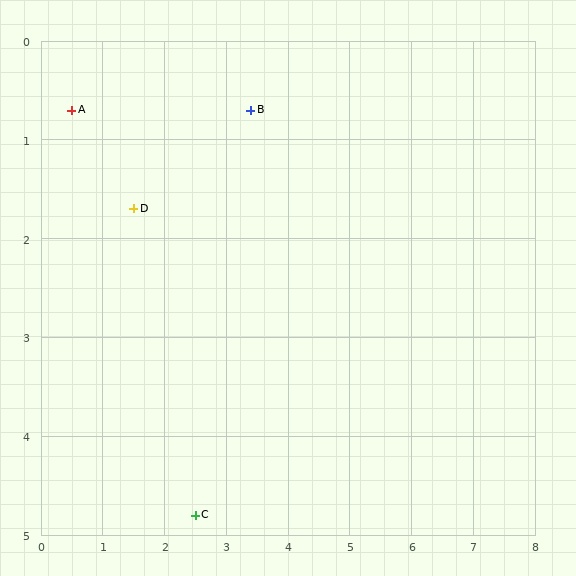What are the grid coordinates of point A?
Point A is at approximately (0.5, 0.7).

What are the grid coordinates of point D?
Point D is at approximately (1.5, 1.7).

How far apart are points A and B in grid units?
Points A and B are about 2.9 grid units apart.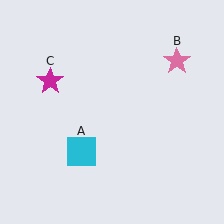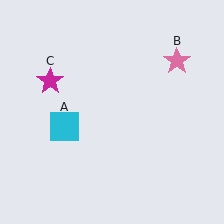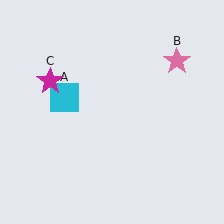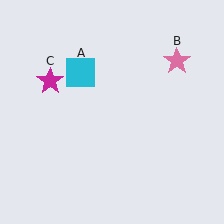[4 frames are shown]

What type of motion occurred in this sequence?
The cyan square (object A) rotated clockwise around the center of the scene.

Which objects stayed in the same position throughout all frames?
Pink star (object B) and magenta star (object C) remained stationary.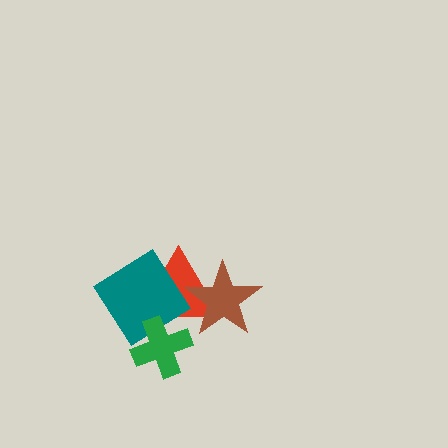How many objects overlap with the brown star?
1 object overlaps with the brown star.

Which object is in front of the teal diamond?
The green cross is in front of the teal diamond.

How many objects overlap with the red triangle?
3 objects overlap with the red triangle.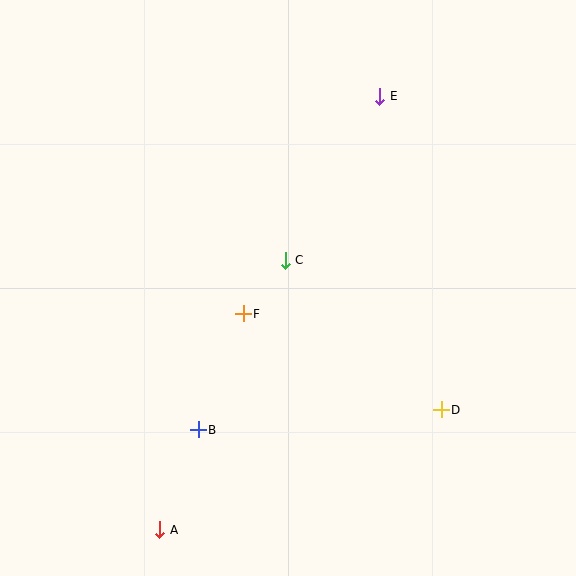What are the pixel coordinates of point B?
Point B is at (198, 430).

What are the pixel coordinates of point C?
Point C is at (285, 260).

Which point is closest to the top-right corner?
Point E is closest to the top-right corner.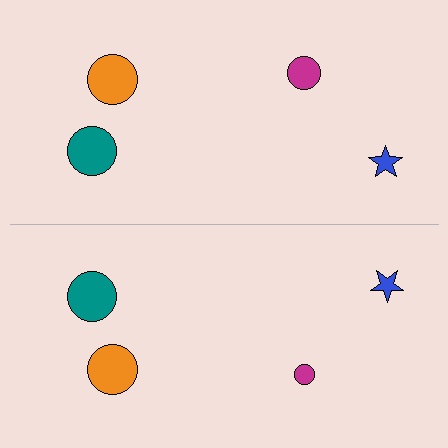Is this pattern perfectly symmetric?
No, the pattern is not perfectly symmetric. The magenta circle on the bottom side has a different size than its mirror counterpart.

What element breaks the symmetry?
The magenta circle on the bottom side has a different size than its mirror counterpart.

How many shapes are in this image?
There are 8 shapes in this image.